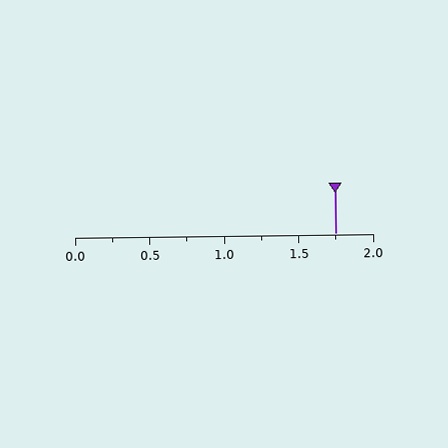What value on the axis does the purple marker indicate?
The marker indicates approximately 1.75.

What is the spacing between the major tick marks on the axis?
The major ticks are spaced 0.5 apart.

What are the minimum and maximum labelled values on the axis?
The axis runs from 0.0 to 2.0.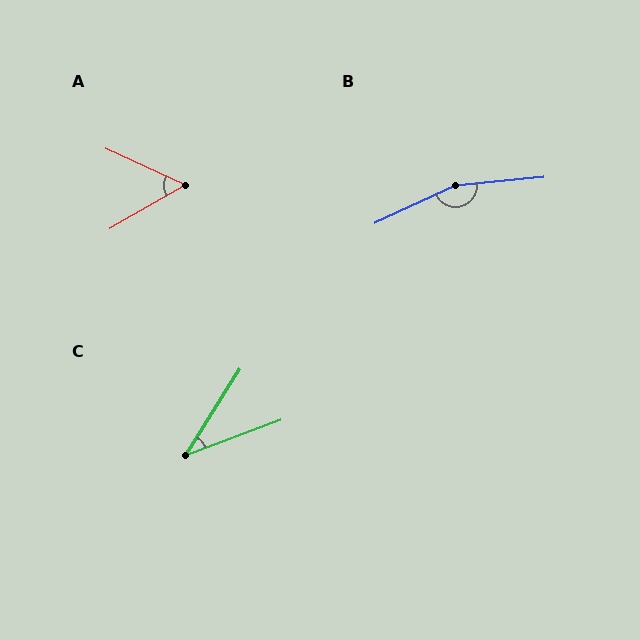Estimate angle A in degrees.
Approximately 55 degrees.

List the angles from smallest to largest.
C (38°), A (55°), B (160°).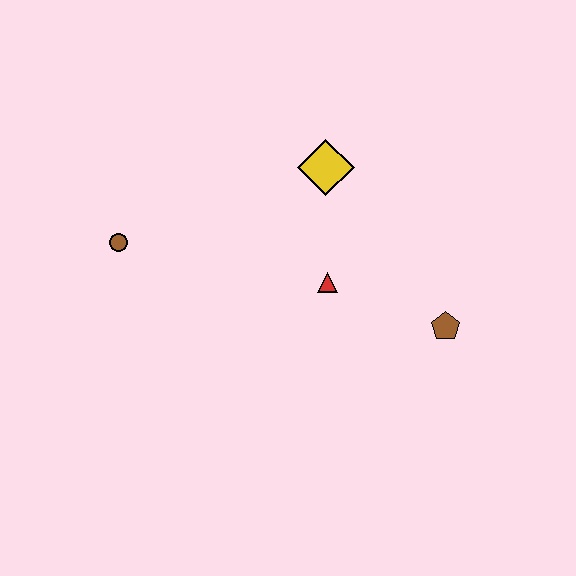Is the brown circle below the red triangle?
No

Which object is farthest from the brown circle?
The brown pentagon is farthest from the brown circle.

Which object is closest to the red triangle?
The yellow diamond is closest to the red triangle.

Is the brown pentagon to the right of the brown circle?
Yes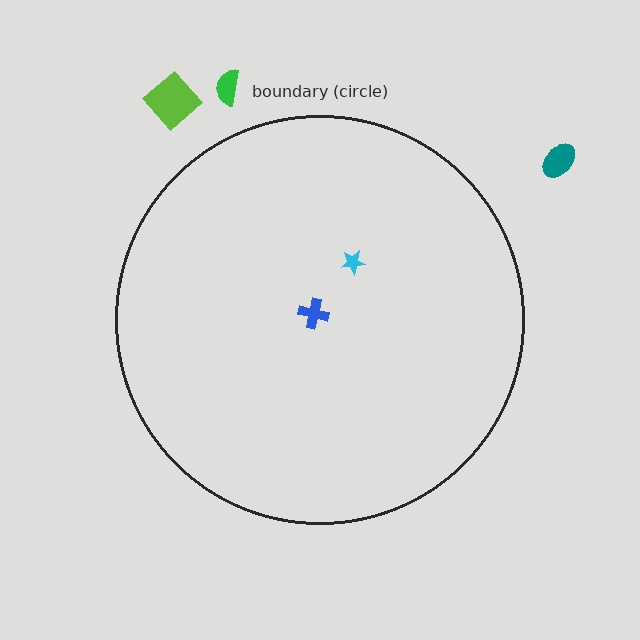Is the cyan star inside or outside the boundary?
Inside.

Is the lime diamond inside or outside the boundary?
Outside.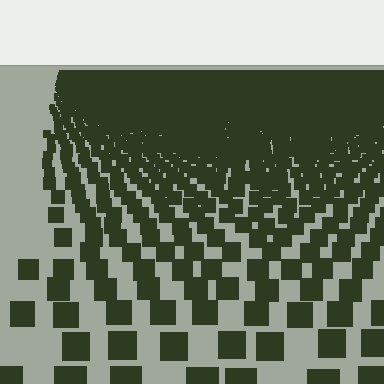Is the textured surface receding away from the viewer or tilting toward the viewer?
The surface is receding away from the viewer. Texture elements get smaller and denser toward the top.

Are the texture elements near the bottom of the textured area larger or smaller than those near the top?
Larger. Near the bottom, elements are closer to the viewer and appear at a bigger on-screen size.